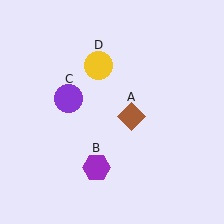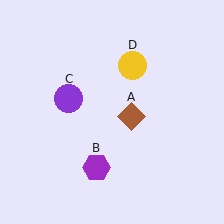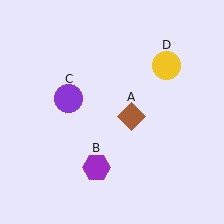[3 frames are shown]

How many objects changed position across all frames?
1 object changed position: yellow circle (object D).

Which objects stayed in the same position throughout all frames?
Brown diamond (object A) and purple hexagon (object B) and purple circle (object C) remained stationary.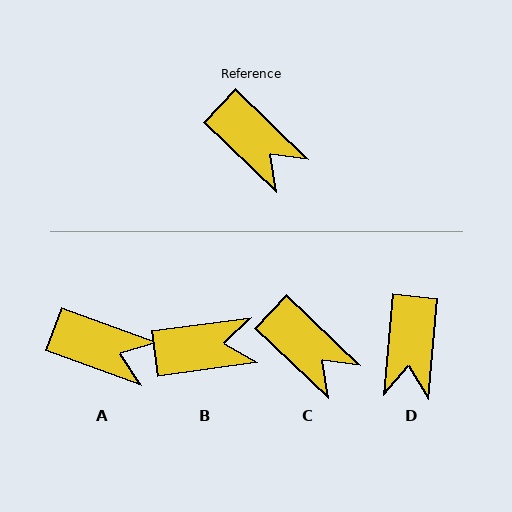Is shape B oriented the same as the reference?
No, it is off by about 52 degrees.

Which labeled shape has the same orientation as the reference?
C.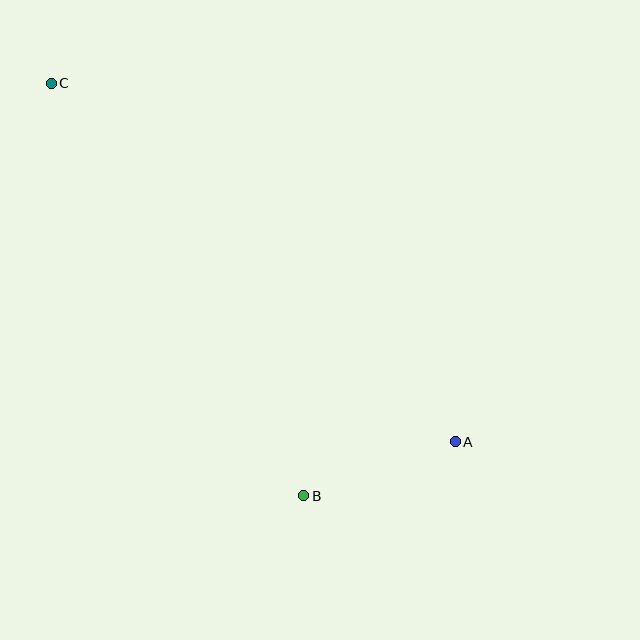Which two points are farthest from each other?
Points A and C are farthest from each other.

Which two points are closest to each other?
Points A and B are closest to each other.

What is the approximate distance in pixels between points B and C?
The distance between B and C is approximately 484 pixels.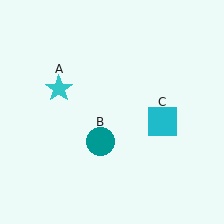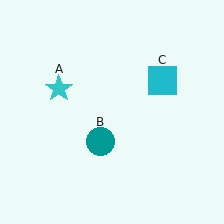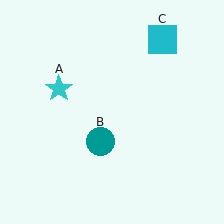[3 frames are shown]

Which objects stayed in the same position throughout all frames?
Cyan star (object A) and teal circle (object B) remained stationary.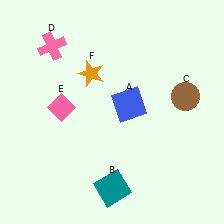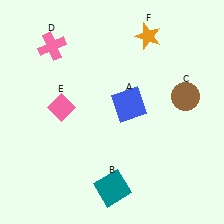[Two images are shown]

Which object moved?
The orange star (F) moved right.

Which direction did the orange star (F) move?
The orange star (F) moved right.